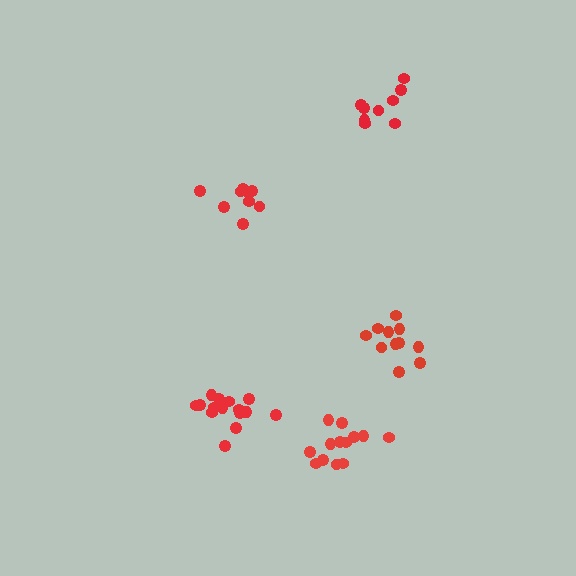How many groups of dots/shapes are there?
There are 5 groups.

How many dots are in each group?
Group 1: 9 dots, Group 2: 15 dots, Group 3: 11 dots, Group 4: 9 dots, Group 5: 13 dots (57 total).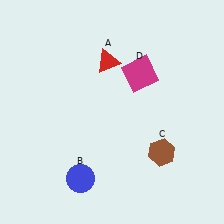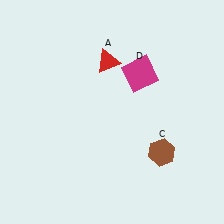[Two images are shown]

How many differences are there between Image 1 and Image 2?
There is 1 difference between the two images.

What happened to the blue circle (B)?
The blue circle (B) was removed in Image 2. It was in the bottom-left area of Image 1.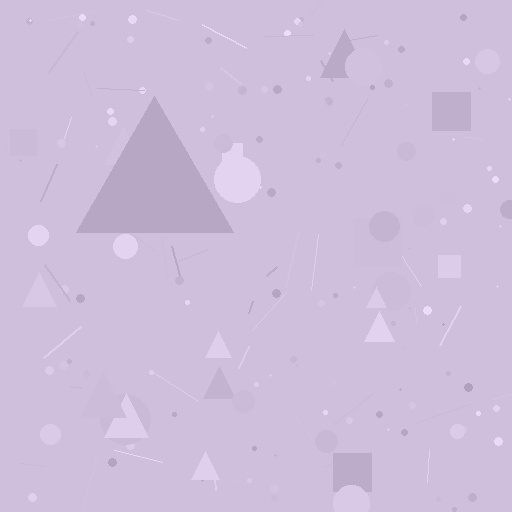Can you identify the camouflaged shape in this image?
The camouflaged shape is a triangle.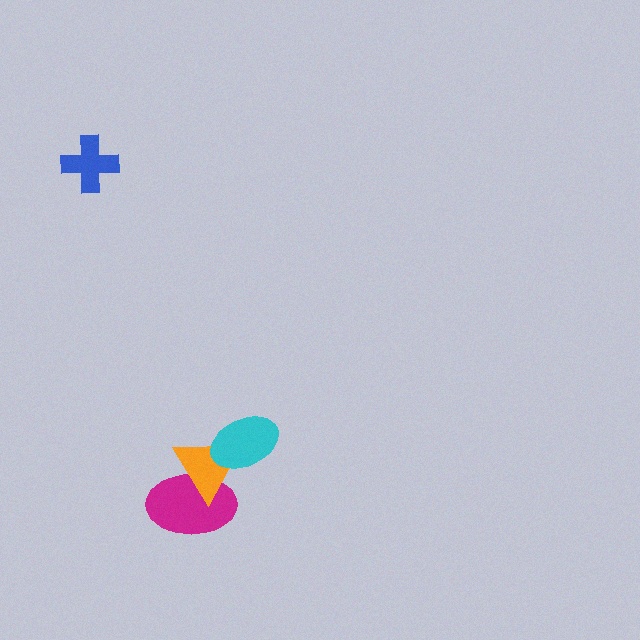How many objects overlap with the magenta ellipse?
1 object overlaps with the magenta ellipse.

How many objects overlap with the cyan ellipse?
1 object overlaps with the cyan ellipse.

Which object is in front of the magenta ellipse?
The orange triangle is in front of the magenta ellipse.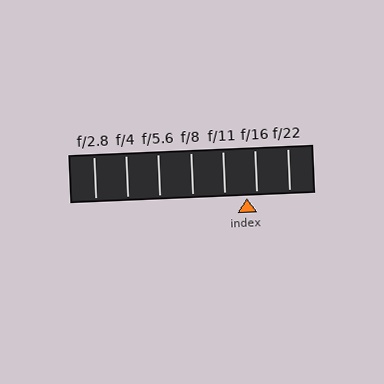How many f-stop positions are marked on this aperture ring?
There are 7 f-stop positions marked.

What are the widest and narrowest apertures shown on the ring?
The widest aperture shown is f/2.8 and the narrowest is f/22.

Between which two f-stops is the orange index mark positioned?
The index mark is between f/11 and f/16.